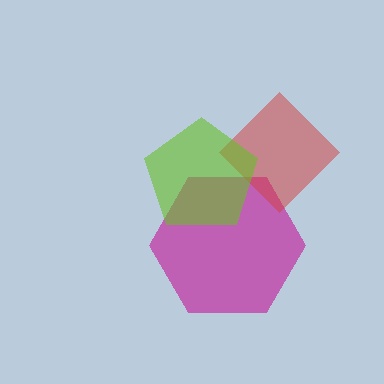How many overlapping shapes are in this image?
There are 3 overlapping shapes in the image.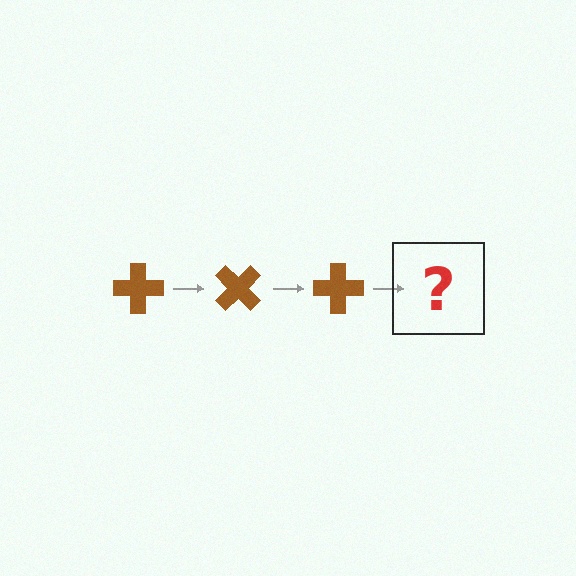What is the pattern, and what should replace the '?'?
The pattern is that the cross rotates 45 degrees each step. The '?' should be a brown cross rotated 135 degrees.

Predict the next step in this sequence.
The next step is a brown cross rotated 135 degrees.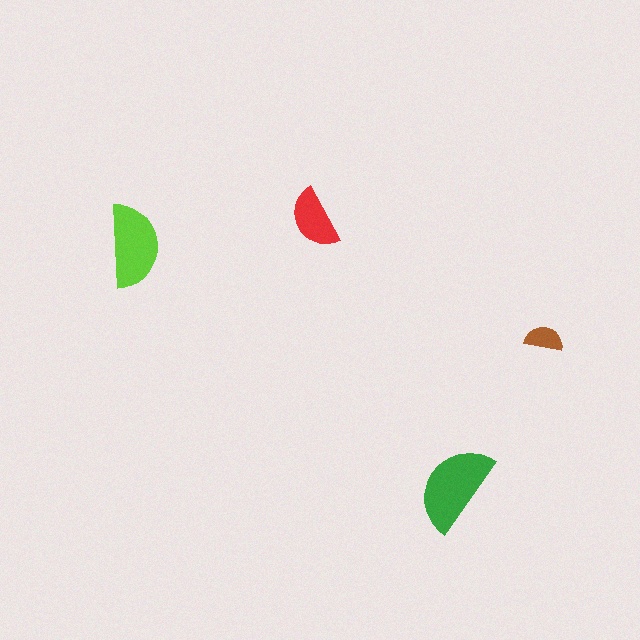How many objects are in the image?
There are 4 objects in the image.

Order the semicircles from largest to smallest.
the green one, the lime one, the red one, the brown one.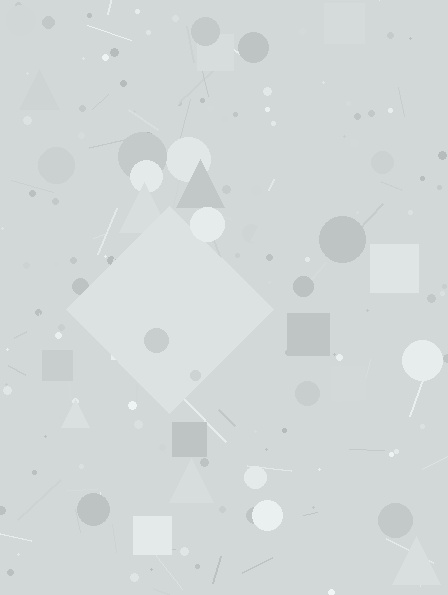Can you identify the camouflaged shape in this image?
The camouflaged shape is a diamond.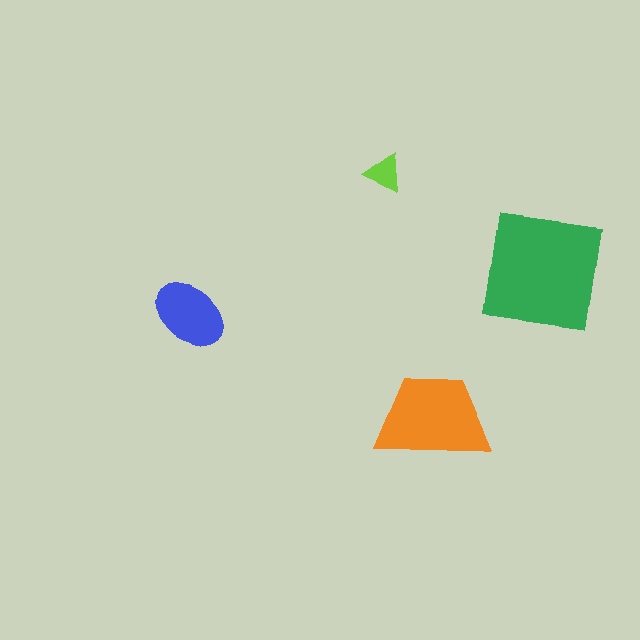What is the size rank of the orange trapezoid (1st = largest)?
2nd.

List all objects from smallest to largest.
The lime triangle, the blue ellipse, the orange trapezoid, the green square.